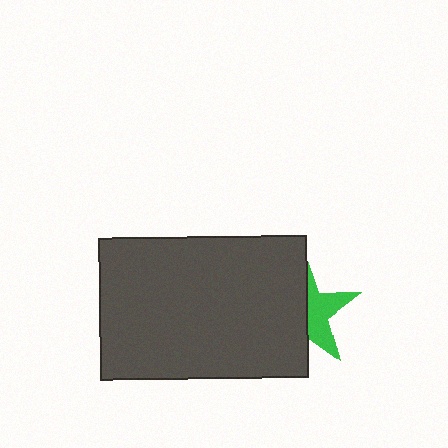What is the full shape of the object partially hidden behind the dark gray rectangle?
The partially hidden object is a green star.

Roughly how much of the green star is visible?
A small part of it is visible (roughly 42%).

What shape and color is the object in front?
The object in front is a dark gray rectangle.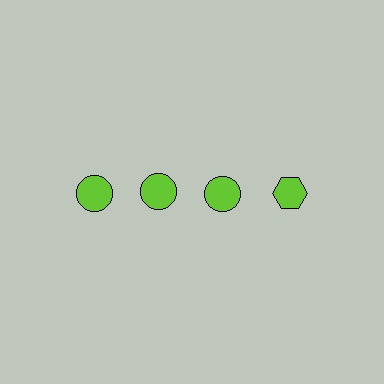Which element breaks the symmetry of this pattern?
The lime hexagon in the top row, second from right column breaks the symmetry. All other shapes are lime circles.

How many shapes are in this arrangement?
There are 4 shapes arranged in a grid pattern.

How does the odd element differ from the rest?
It has a different shape: hexagon instead of circle.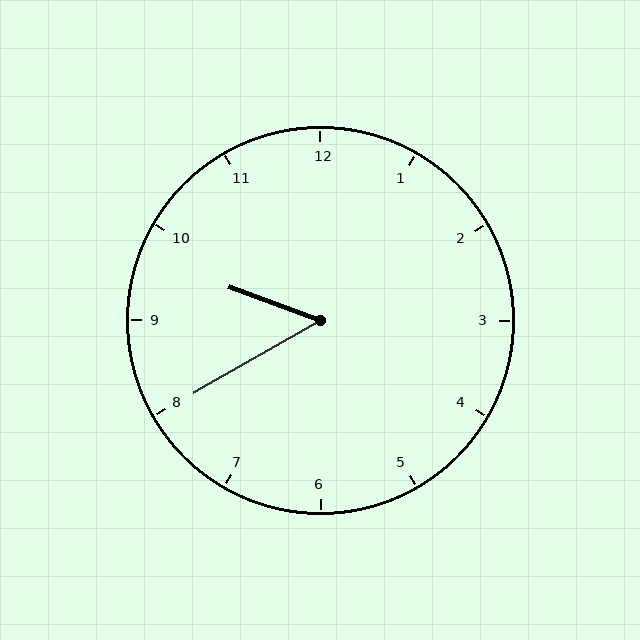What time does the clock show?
9:40.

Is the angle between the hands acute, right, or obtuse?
It is acute.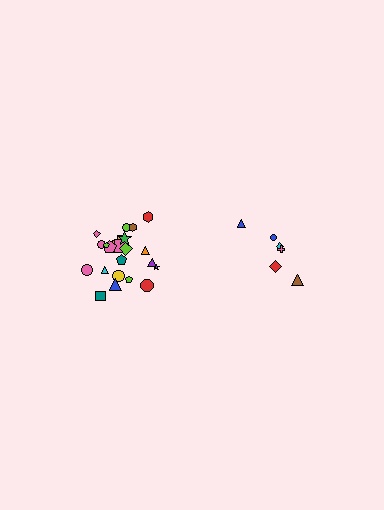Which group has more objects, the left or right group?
The left group.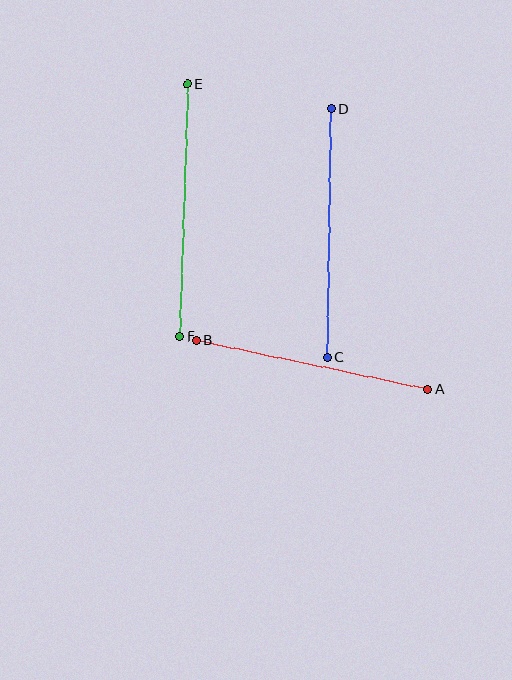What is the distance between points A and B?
The distance is approximately 237 pixels.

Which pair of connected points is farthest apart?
Points E and F are farthest apart.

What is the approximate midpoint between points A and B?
The midpoint is at approximately (312, 365) pixels.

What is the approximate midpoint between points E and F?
The midpoint is at approximately (183, 210) pixels.